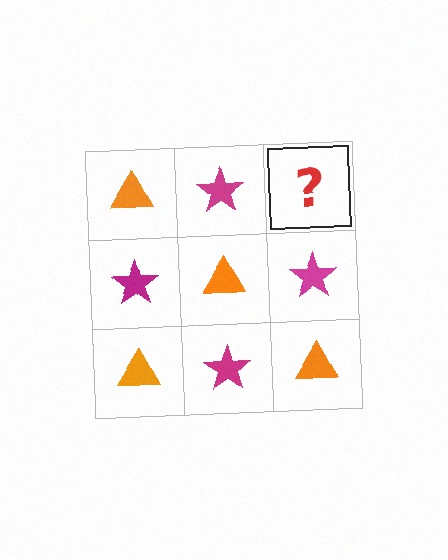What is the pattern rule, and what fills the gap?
The rule is that it alternates orange triangle and magenta star in a checkerboard pattern. The gap should be filled with an orange triangle.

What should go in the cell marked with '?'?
The missing cell should contain an orange triangle.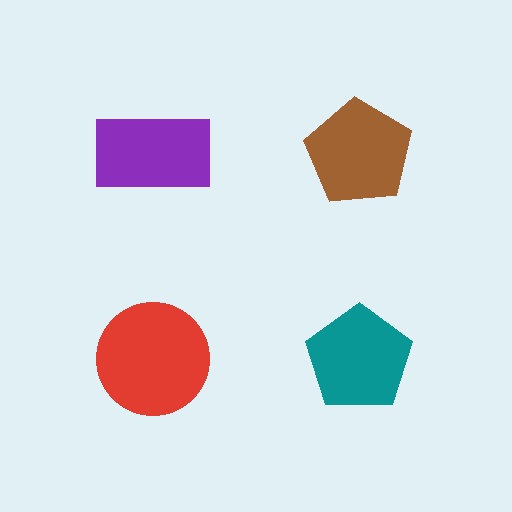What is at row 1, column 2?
A brown pentagon.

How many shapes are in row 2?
2 shapes.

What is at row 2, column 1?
A red circle.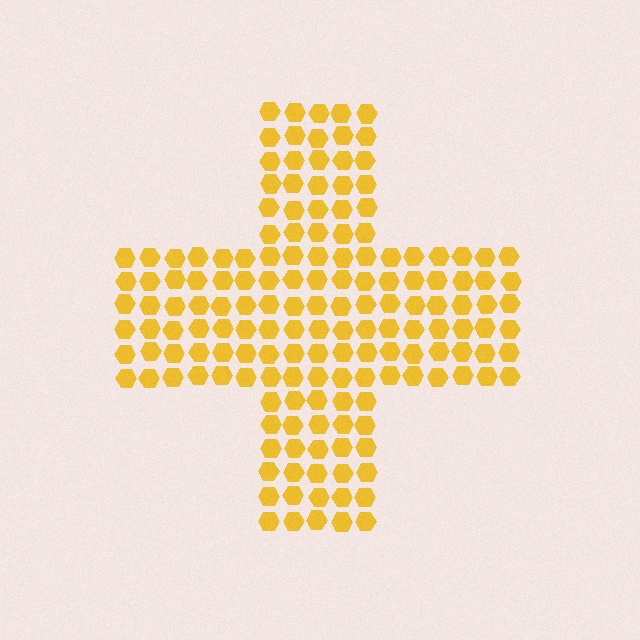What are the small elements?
The small elements are hexagons.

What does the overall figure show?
The overall figure shows a cross.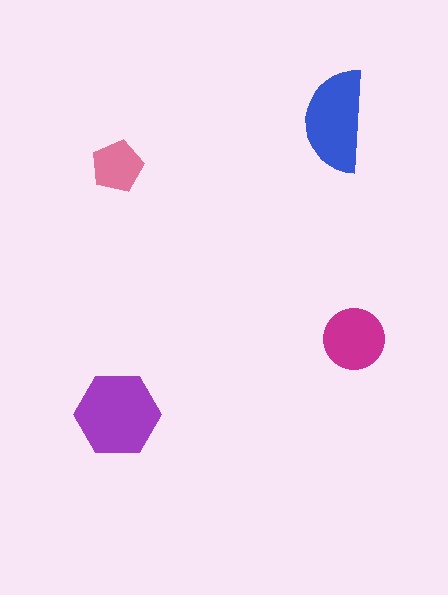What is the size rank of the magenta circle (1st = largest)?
3rd.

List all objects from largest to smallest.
The purple hexagon, the blue semicircle, the magenta circle, the pink pentagon.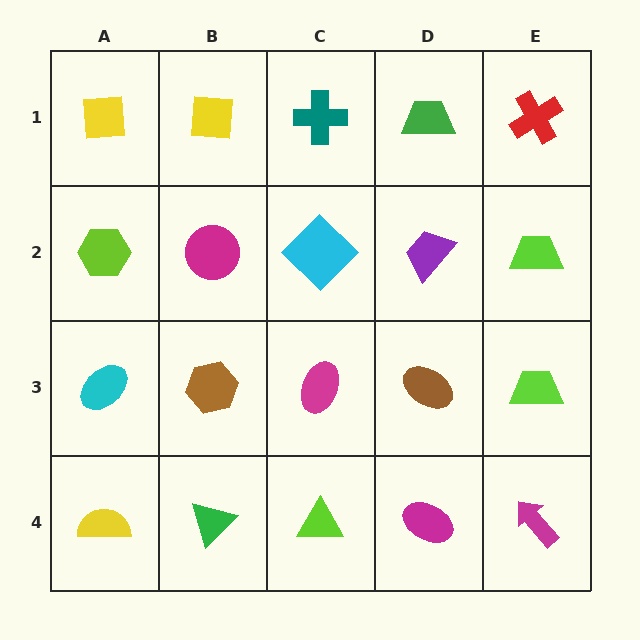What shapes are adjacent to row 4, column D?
A brown ellipse (row 3, column D), a lime triangle (row 4, column C), a magenta arrow (row 4, column E).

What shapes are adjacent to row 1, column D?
A purple trapezoid (row 2, column D), a teal cross (row 1, column C), a red cross (row 1, column E).